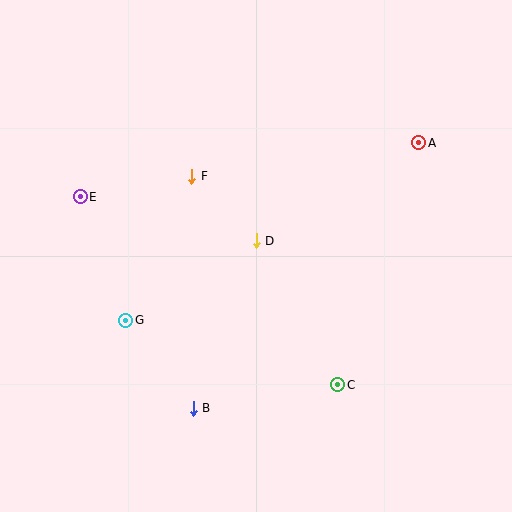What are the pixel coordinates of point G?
Point G is at (126, 320).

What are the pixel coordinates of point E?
Point E is at (80, 197).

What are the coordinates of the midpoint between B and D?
The midpoint between B and D is at (225, 324).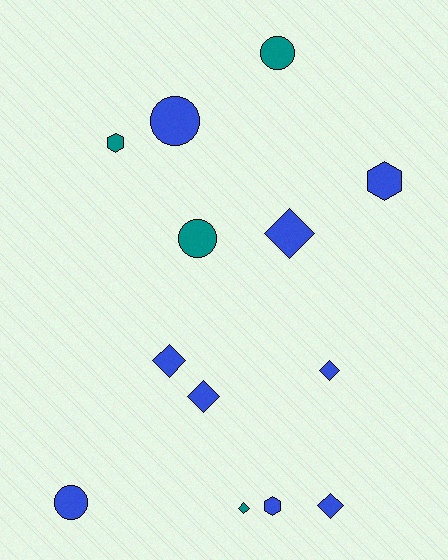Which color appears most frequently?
Blue, with 9 objects.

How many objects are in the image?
There are 13 objects.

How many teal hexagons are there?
There is 1 teal hexagon.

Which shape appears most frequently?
Diamond, with 6 objects.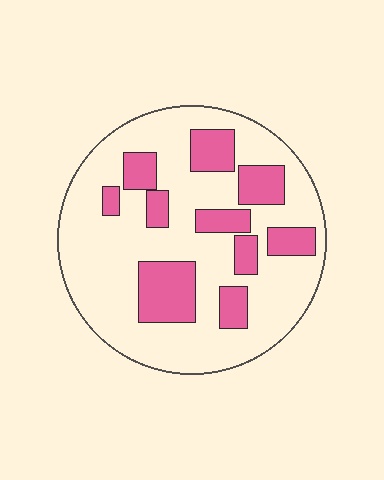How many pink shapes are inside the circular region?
10.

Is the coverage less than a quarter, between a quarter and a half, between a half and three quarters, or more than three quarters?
Between a quarter and a half.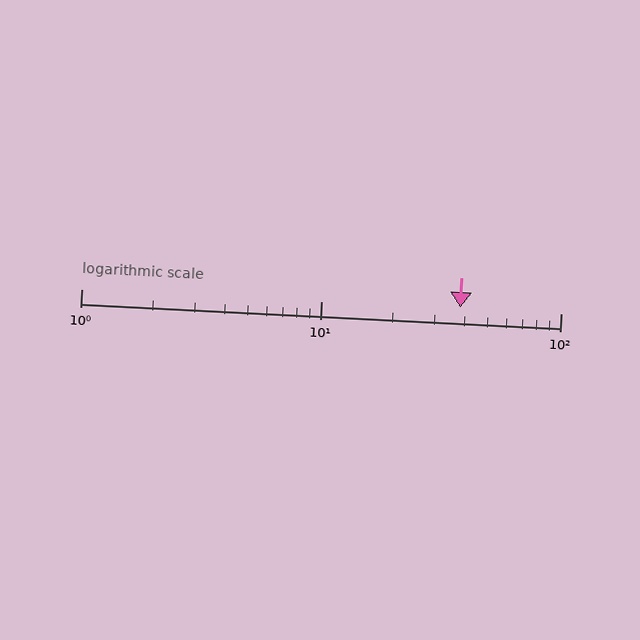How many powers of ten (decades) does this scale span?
The scale spans 2 decades, from 1 to 100.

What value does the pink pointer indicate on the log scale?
The pointer indicates approximately 38.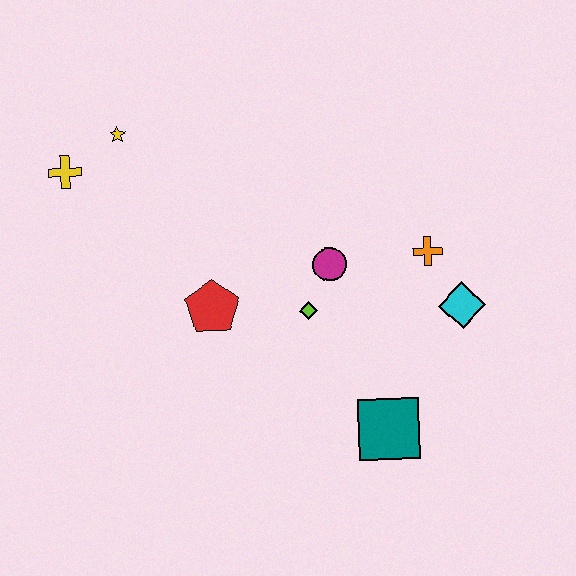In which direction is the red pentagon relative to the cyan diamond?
The red pentagon is to the left of the cyan diamond.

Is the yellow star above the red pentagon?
Yes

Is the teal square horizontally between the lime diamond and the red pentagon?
No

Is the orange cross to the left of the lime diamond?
No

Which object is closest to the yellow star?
The yellow cross is closest to the yellow star.